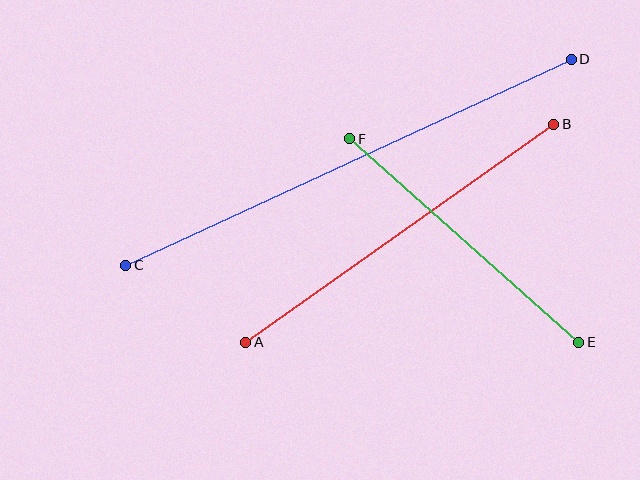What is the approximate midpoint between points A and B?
The midpoint is at approximately (400, 233) pixels.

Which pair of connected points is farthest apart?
Points C and D are farthest apart.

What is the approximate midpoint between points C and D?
The midpoint is at approximately (348, 162) pixels.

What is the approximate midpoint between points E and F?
The midpoint is at approximately (464, 241) pixels.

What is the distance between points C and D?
The distance is approximately 490 pixels.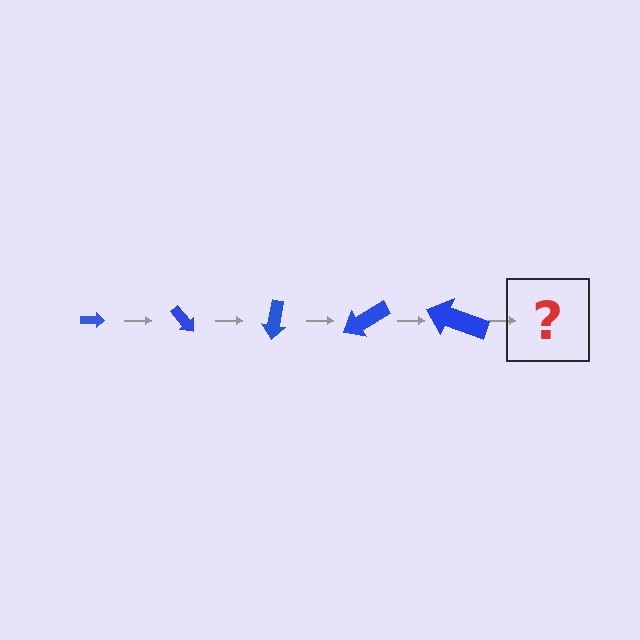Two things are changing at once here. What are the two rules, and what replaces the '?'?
The two rules are that the arrow grows larger each step and it rotates 50 degrees each step. The '?' should be an arrow, larger than the previous one and rotated 250 degrees from the start.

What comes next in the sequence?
The next element should be an arrow, larger than the previous one and rotated 250 degrees from the start.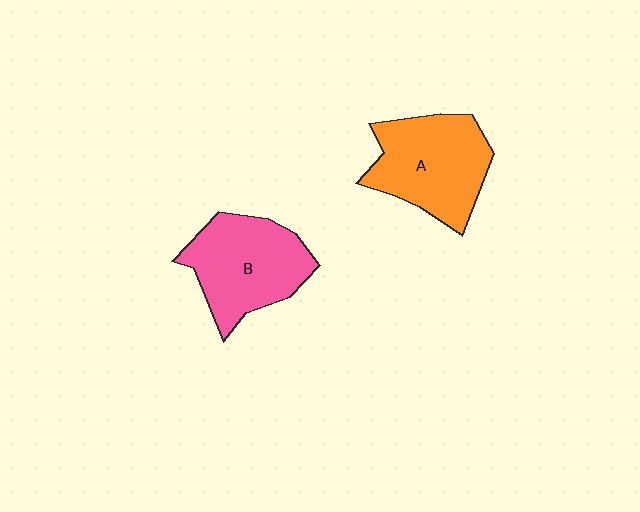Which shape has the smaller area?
Shape B (pink).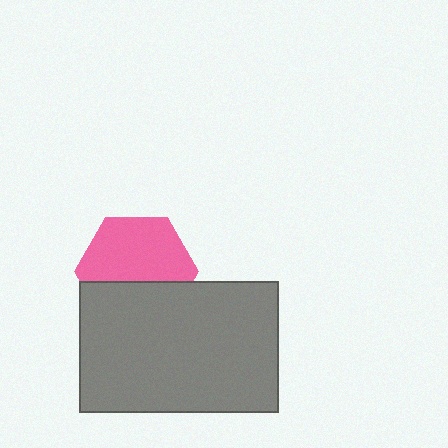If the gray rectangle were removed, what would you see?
You would see the complete pink hexagon.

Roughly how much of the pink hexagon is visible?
About half of it is visible (roughly 62%).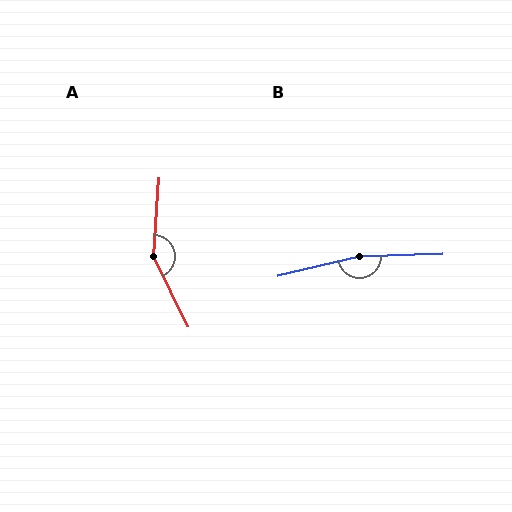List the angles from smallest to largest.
A (150°), B (168°).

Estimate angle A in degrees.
Approximately 150 degrees.